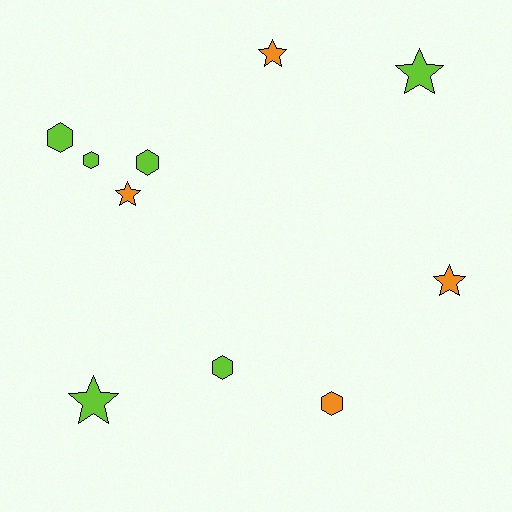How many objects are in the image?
There are 10 objects.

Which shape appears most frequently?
Star, with 5 objects.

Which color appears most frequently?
Lime, with 6 objects.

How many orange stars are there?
There are 3 orange stars.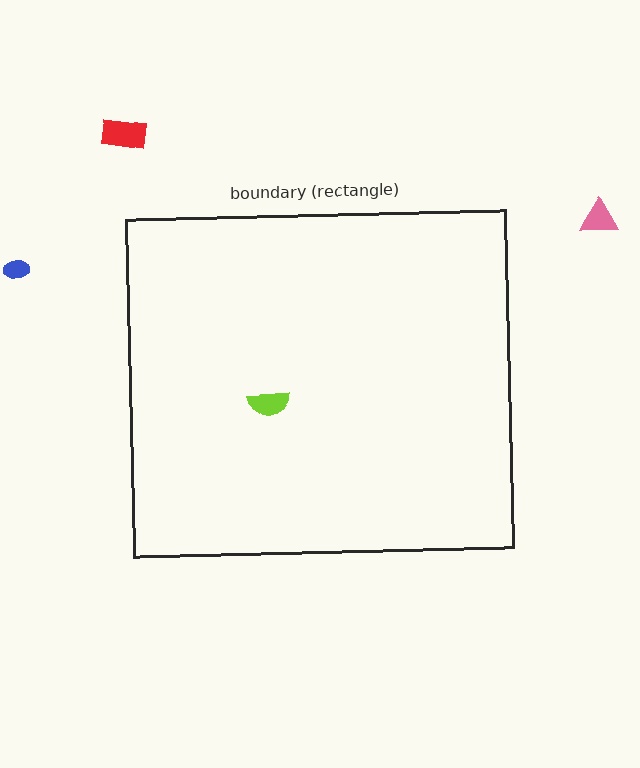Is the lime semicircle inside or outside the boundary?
Inside.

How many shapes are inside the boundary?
1 inside, 3 outside.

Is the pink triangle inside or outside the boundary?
Outside.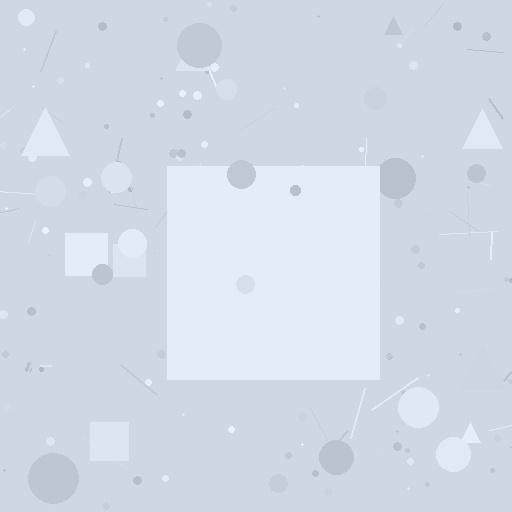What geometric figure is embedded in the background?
A square is embedded in the background.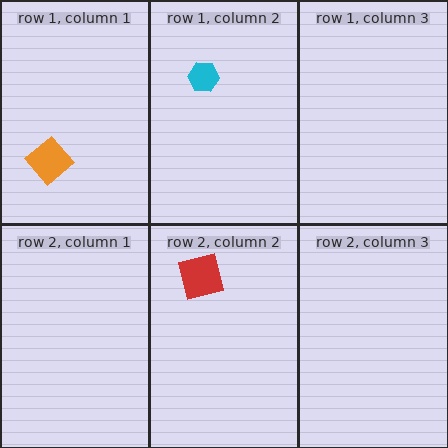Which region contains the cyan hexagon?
The row 1, column 2 region.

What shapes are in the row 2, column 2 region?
The red square.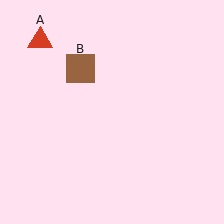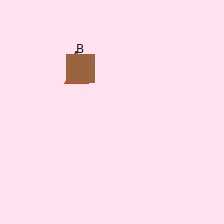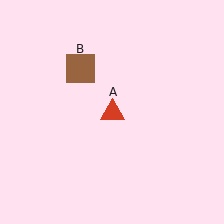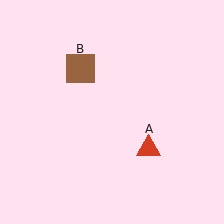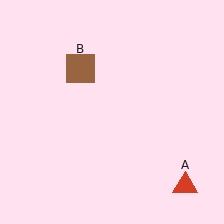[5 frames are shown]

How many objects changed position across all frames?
1 object changed position: red triangle (object A).